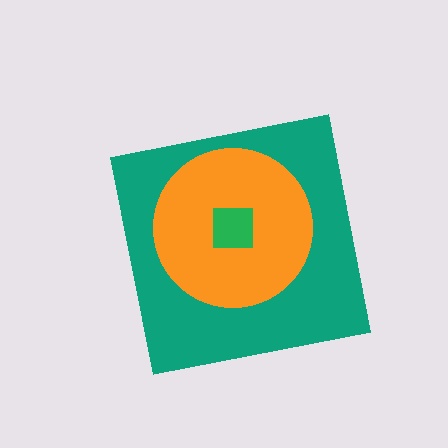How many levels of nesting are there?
3.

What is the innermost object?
The green square.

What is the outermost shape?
The teal square.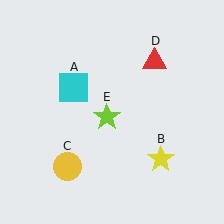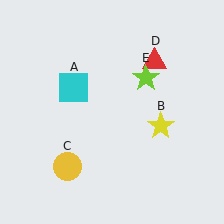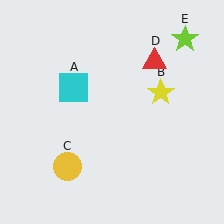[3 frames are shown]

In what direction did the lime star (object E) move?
The lime star (object E) moved up and to the right.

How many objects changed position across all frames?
2 objects changed position: yellow star (object B), lime star (object E).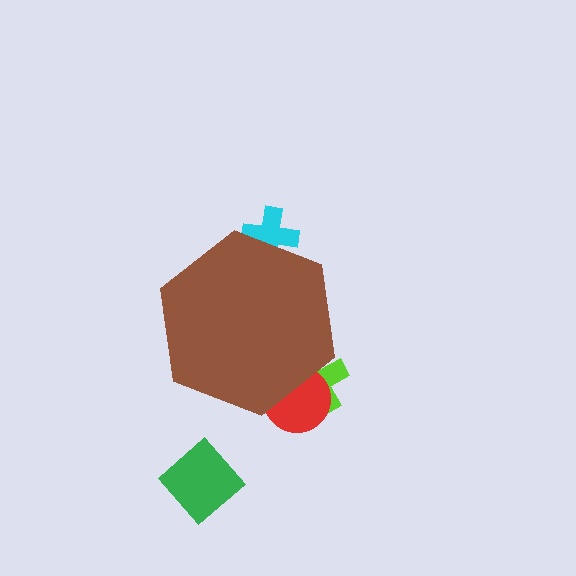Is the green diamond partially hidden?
No, the green diamond is fully visible.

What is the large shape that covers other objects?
A brown hexagon.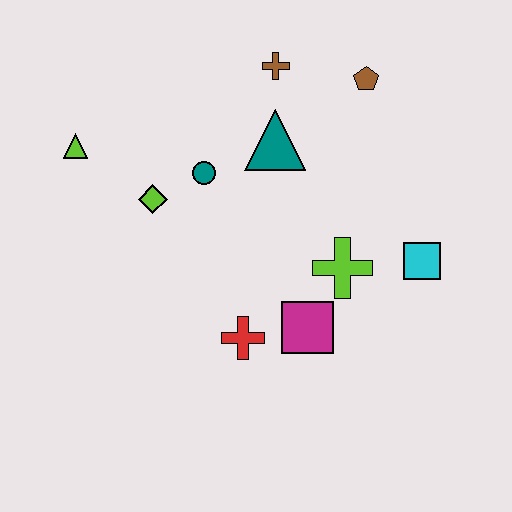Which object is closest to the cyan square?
The lime cross is closest to the cyan square.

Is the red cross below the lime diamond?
Yes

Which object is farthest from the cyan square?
The lime triangle is farthest from the cyan square.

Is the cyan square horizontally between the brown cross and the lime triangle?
No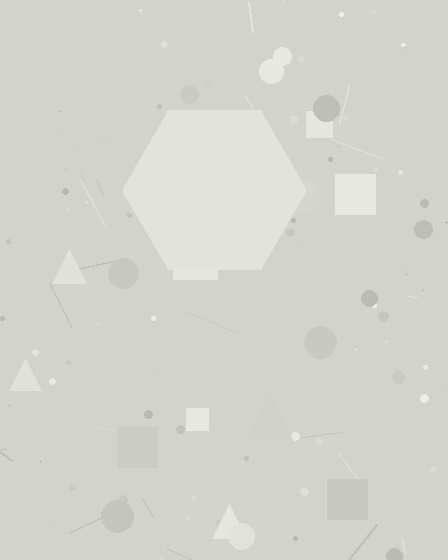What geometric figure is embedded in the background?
A hexagon is embedded in the background.